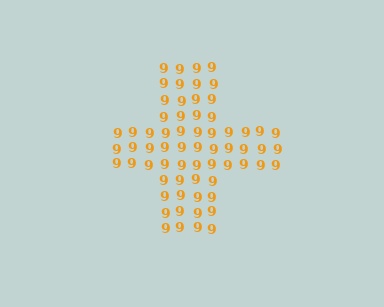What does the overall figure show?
The overall figure shows a cross.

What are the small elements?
The small elements are digit 9's.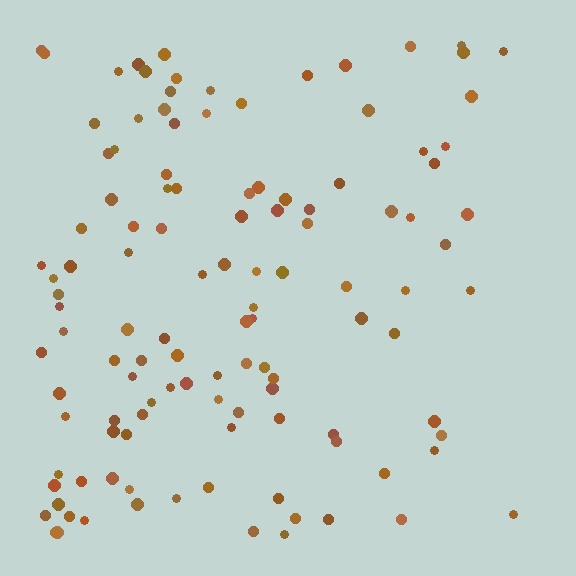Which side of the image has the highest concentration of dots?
The left.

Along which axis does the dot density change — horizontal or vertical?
Horizontal.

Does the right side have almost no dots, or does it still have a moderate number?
Still a moderate number, just noticeably fewer than the left.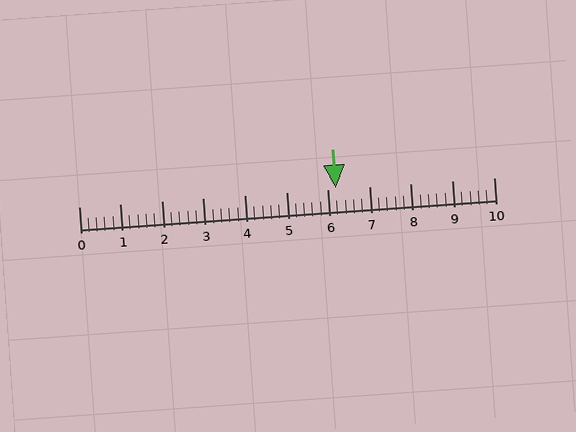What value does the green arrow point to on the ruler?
The green arrow points to approximately 6.2.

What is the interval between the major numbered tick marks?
The major tick marks are spaced 1 units apart.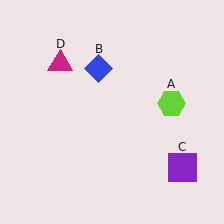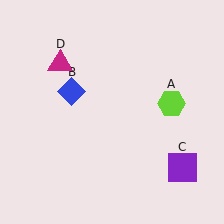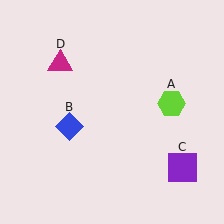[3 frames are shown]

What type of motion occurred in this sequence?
The blue diamond (object B) rotated counterclockwise around the center of the scene.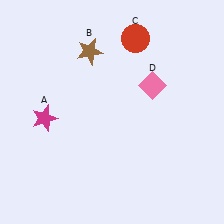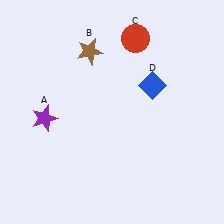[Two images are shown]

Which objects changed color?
A changed from magenta to purple. D changed from pink to blue.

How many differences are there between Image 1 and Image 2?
There are 2 differences between the two images.